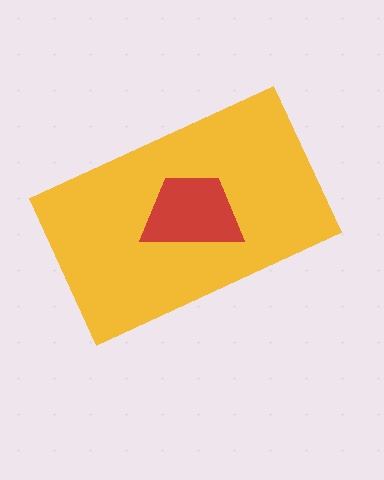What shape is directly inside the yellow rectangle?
The red trapezoid.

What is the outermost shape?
The yellow rectangle.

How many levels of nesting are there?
2.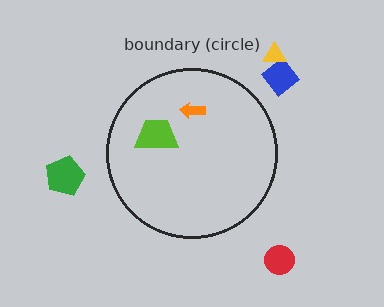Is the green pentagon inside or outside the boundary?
Outside.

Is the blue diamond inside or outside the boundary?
Outside.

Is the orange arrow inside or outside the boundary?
Inside.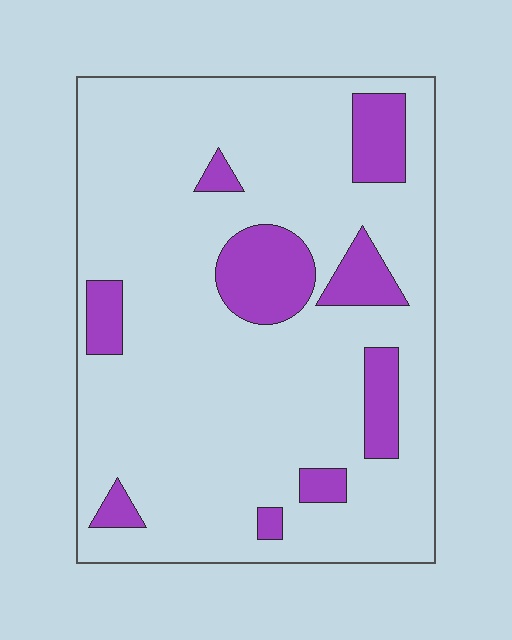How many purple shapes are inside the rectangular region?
9.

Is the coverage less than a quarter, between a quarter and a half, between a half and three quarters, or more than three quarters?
Less than a quarter.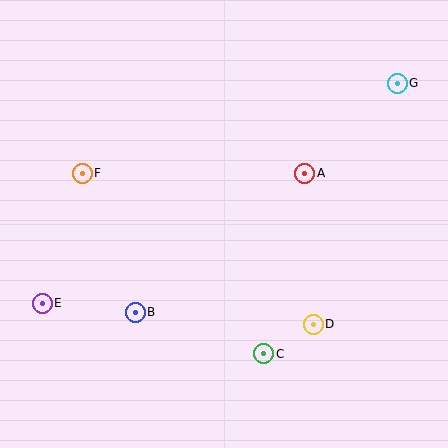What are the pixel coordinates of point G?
Point G is at (397, 83).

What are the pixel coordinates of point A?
Point A is at (305, 173).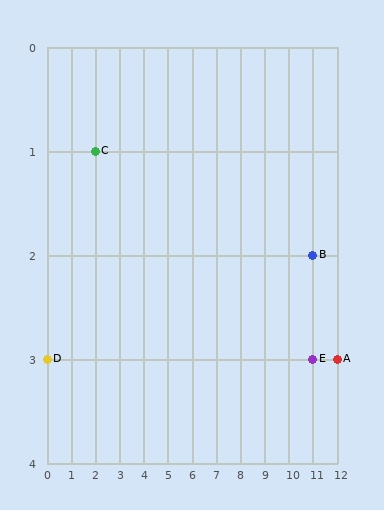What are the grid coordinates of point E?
Point E is at grid coordinates (11, 3).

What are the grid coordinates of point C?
Point C is at grid coordinates (2, 1).